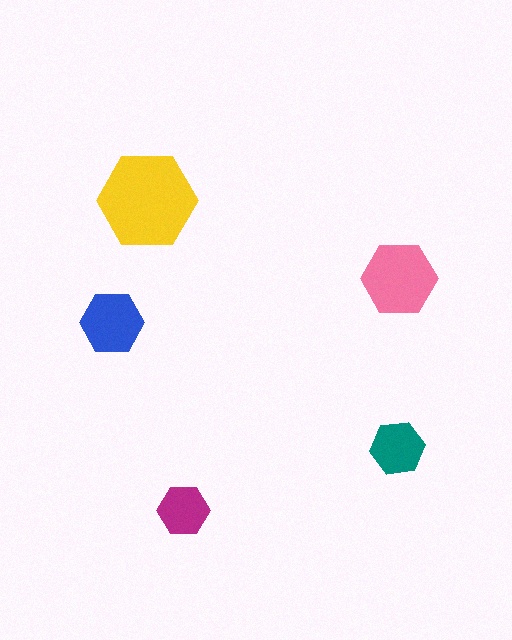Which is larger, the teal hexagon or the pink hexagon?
The pink one.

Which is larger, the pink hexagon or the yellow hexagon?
The yellow one.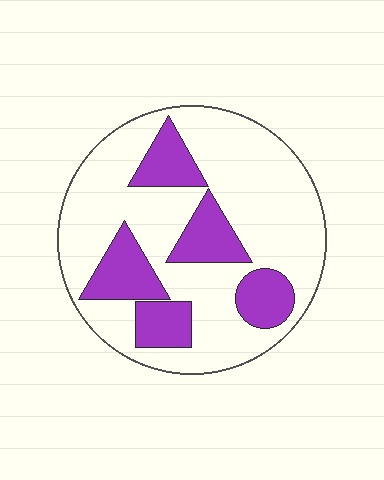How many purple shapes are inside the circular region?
5.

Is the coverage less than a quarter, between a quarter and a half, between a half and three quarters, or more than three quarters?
Between a quarter and a half.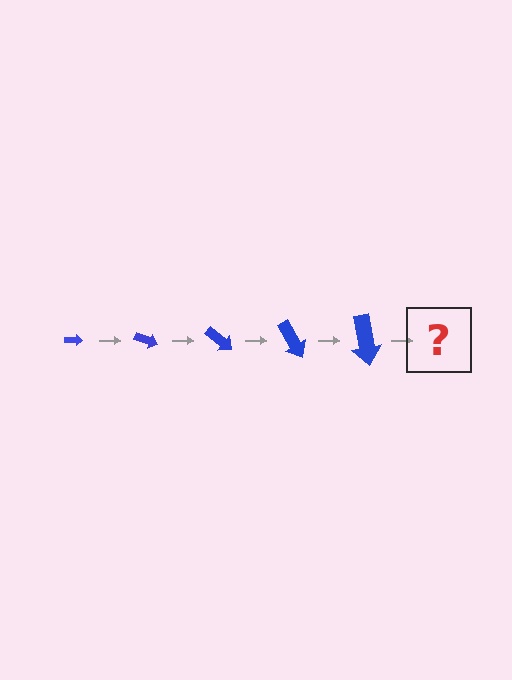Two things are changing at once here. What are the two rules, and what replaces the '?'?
The two rules are that the arrow grows larger each step and it rotates 20 degrees each step. The '?' should be an arrow, larger than the previous one and rotated 100 degrees from the start.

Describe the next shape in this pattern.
It should be an arrow, larger than the previous one and rotated 100 degrees from the start.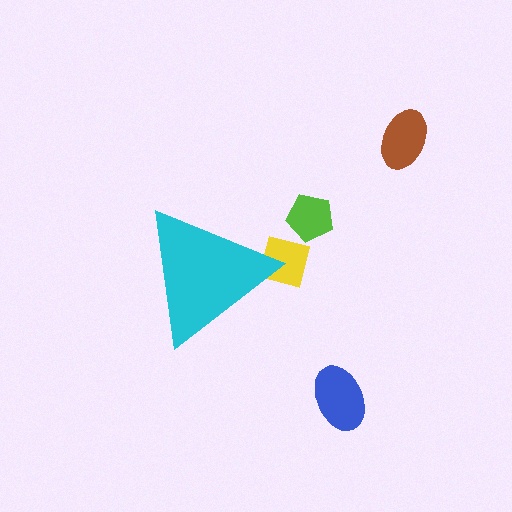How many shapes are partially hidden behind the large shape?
1 shape is partially hidden.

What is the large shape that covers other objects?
A cyan triangle.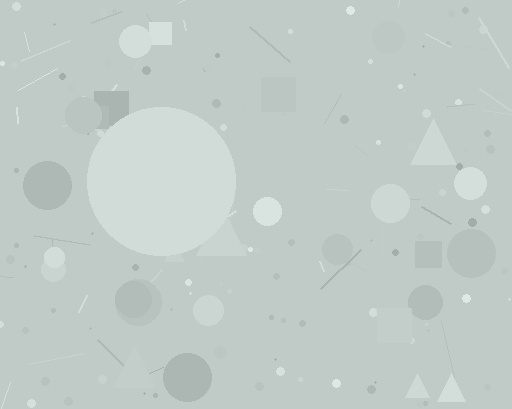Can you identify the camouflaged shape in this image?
The camouflaged shape is a circle.